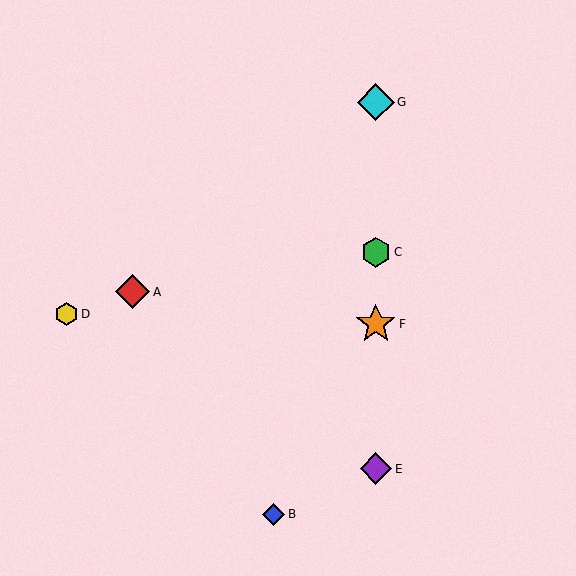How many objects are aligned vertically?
4 objects (C, E, F, G) are aligned vertically.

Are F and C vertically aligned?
Yes, both are at x≈376.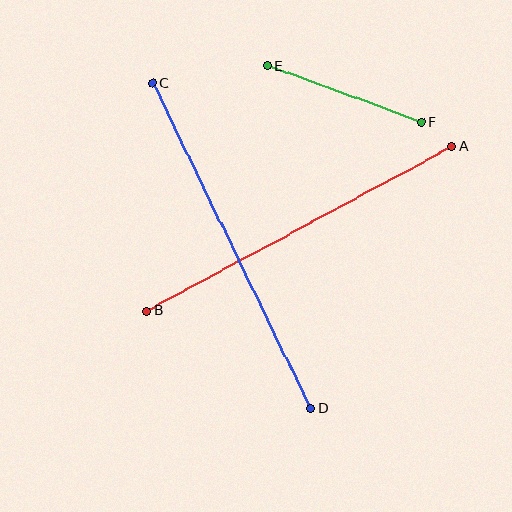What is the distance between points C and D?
The distance is approximately 361 pixels.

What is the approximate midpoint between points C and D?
The midpoint is at approximately (232, 246) pixels.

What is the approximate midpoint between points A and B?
The midpoint is at approximately (299, 229) pixels.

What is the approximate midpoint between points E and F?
The midpoint is at approximately (345, 94) pixels.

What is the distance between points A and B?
The distance is approximately 347 pixels.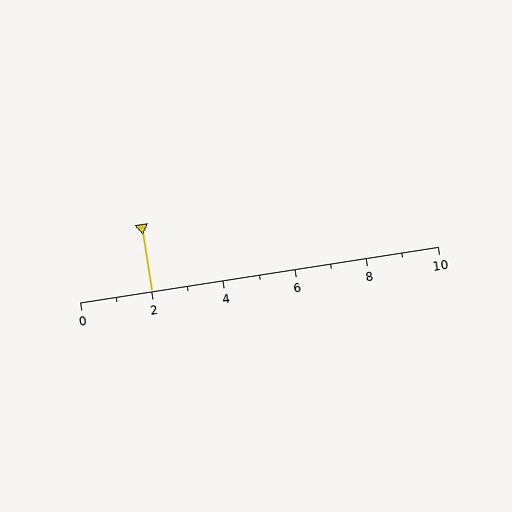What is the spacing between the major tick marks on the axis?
The major ticks are spaced 2 apart.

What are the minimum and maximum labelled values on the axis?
The axis runs from 0 to 10.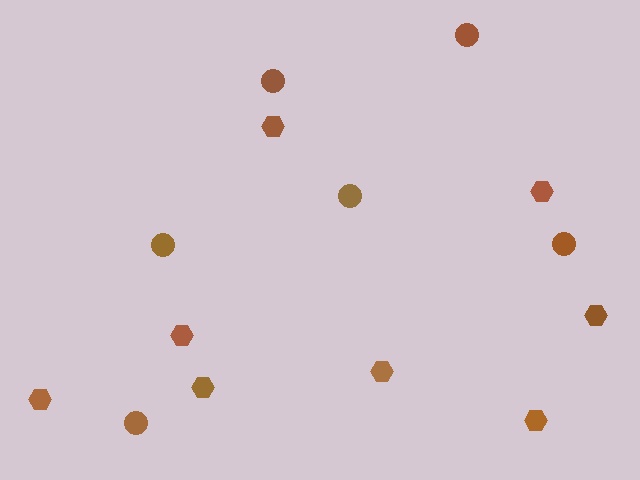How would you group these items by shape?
There are 2 groups: one group of circles (6) and one group of hexagons (8).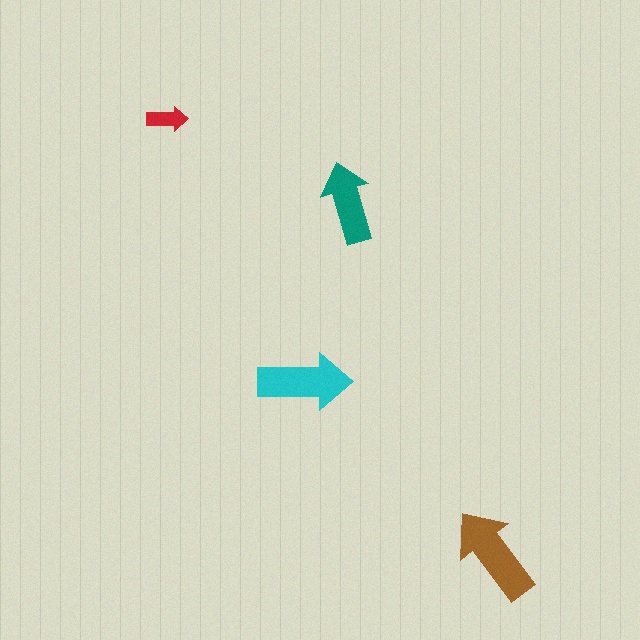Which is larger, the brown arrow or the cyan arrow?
The brown one.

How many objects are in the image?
There are 4 objects in the image.